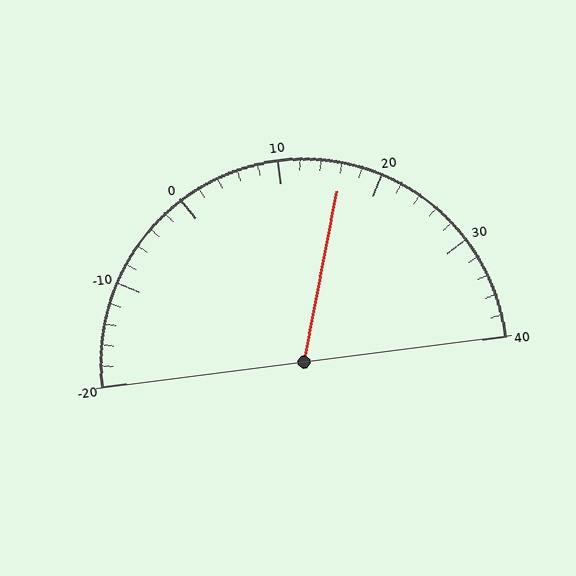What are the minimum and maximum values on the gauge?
The gauge ranges from -20 to 40.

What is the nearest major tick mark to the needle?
The nearest major tick mark is 20.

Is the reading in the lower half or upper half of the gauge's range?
The reading is in the upper half of the range (-20 to 40).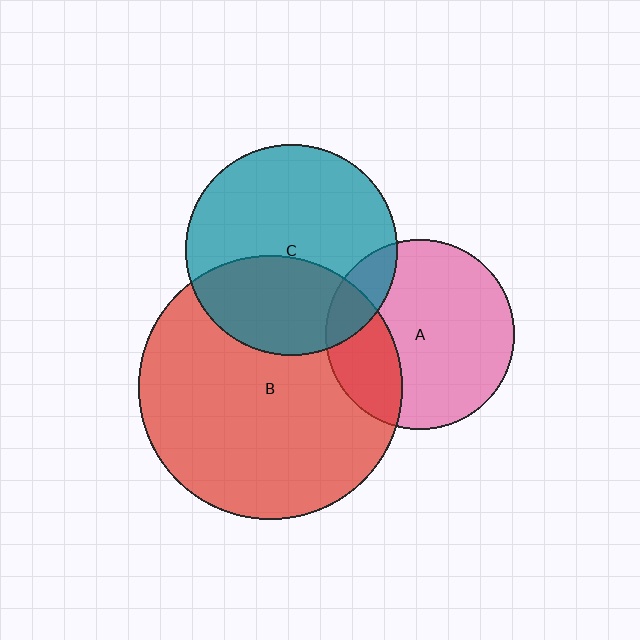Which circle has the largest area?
Circle B (red).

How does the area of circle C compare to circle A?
Approximately 1.2 times.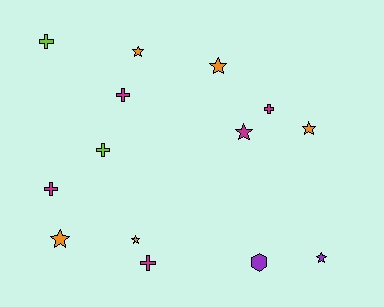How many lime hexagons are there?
There are no lime hexagons.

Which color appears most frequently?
Magenta, with 5 objects.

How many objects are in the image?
There are 14 objects.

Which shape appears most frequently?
Star, with 7 objects.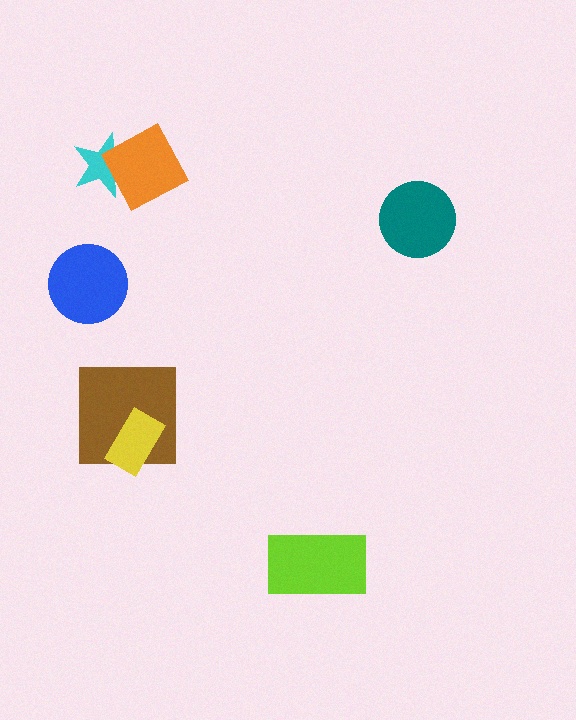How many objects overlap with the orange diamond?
1 object overlaps with the orange diamond.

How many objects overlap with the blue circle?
0 objects overlap with the blue circle.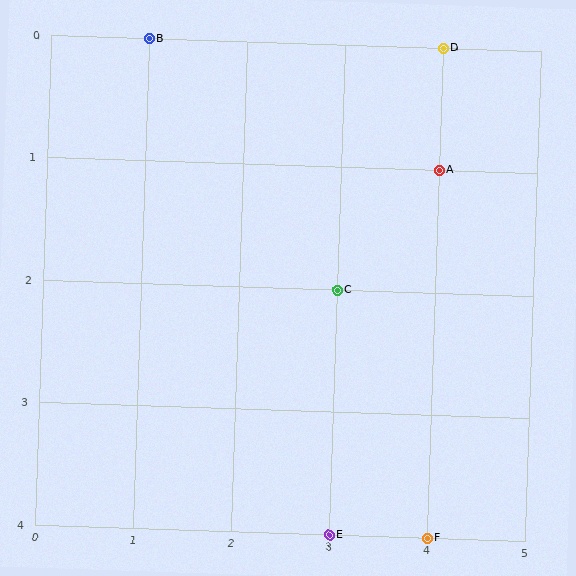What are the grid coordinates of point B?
Point B is at grid coordinates (1, 0).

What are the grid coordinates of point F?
Point F is at grid coordinates (4, 4).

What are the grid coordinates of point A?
Point A is at grid coordinates (4, 1).